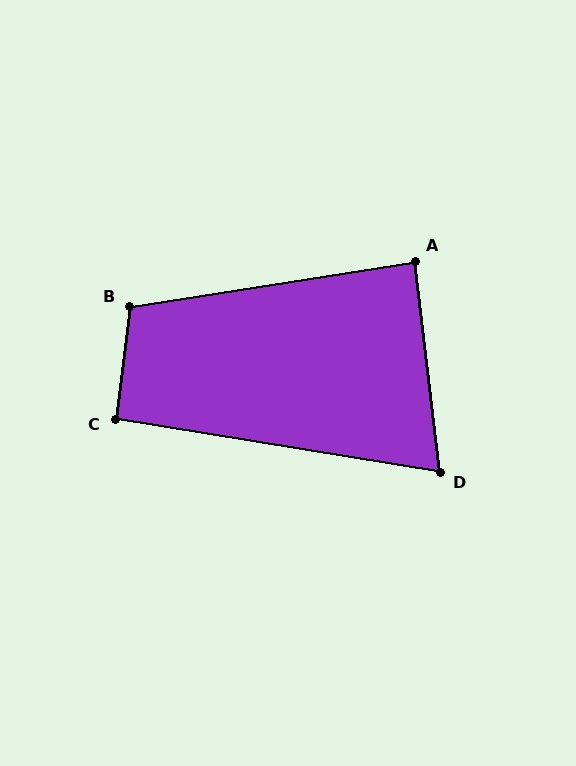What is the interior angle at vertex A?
Approximately 88 degrees (approximately right).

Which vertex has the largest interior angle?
B, at approximately 106 degrees.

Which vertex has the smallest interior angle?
D, at approximately 74 degrees.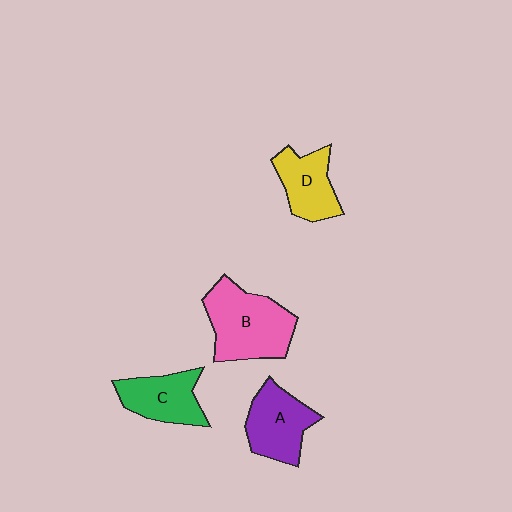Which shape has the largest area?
Shape B (pink).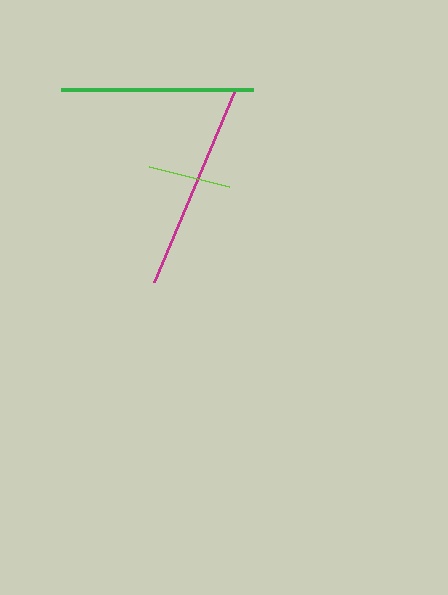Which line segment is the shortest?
The lime line is the shortest at approximately 83 pixels.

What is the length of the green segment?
The green segment is approximately 193 pixels long.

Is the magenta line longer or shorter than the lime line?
The magenta line is longer than the lime line.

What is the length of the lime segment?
The lime segment is approximately 83 pixels long.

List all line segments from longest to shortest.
From longest to shortest: magenta, green, lime.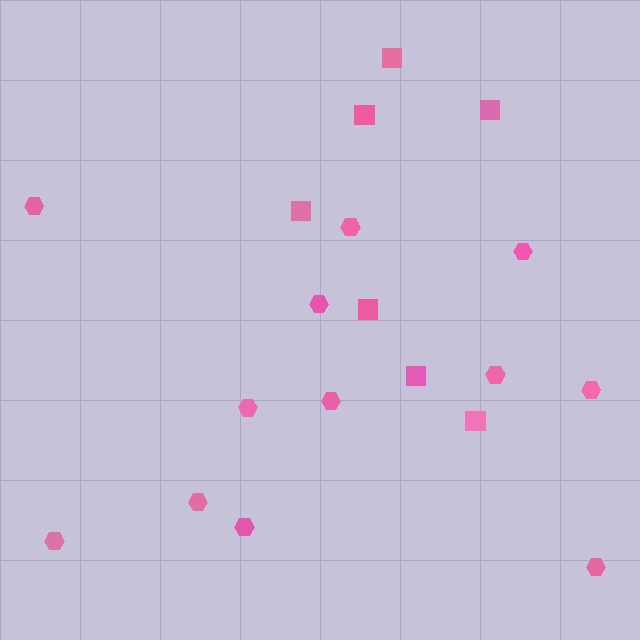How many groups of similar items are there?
There are 2 groups: one group of squares (7) and one group of hexagons (12).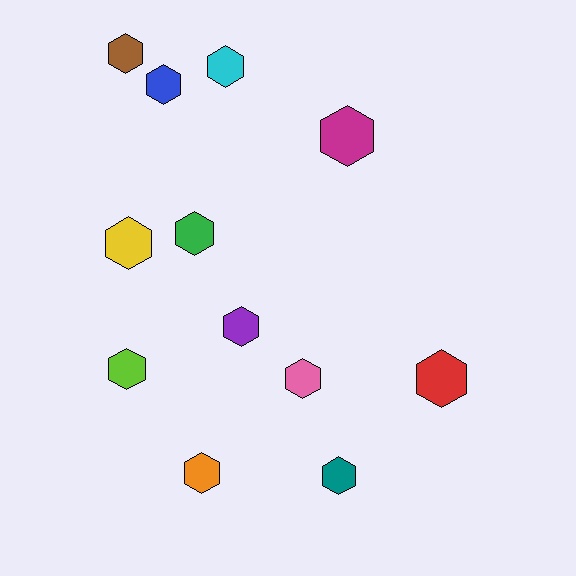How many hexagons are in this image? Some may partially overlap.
There are 12 hexagons.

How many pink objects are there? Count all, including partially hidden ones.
There is 1 pink object.